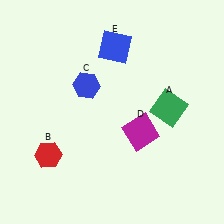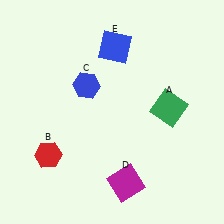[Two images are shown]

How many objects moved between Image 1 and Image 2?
1 object moved between the two images.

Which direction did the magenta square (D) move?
The magenta square (D) moved down.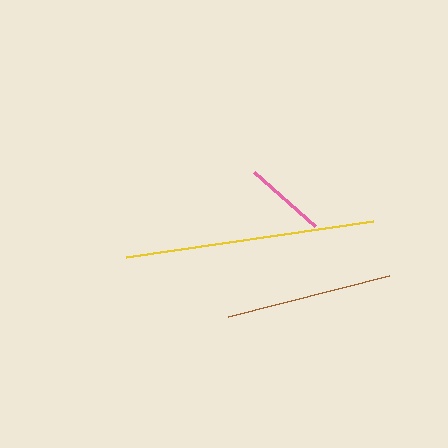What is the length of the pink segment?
The pink segment is approximately 81 pixels long.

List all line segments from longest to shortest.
From longest to shortest: yellow, brown, pink.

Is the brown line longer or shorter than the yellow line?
The yellow line is longer than the brown line.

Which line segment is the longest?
The yellow line is the longest at approximately 250 pixels.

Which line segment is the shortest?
The pink line is the shortest at approximately 81 pixels.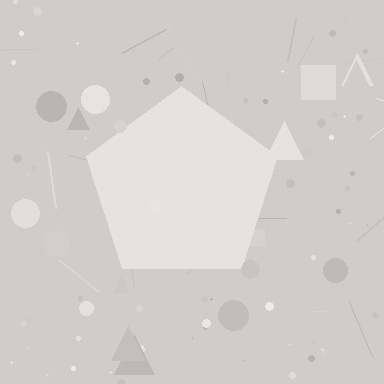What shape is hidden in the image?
A pentagon is hidden in the image.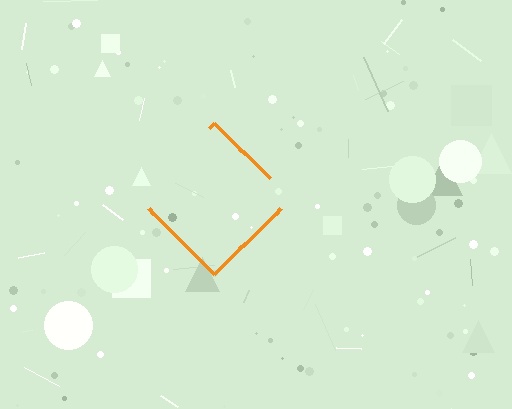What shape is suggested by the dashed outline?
The dashed outline suggests a diamond.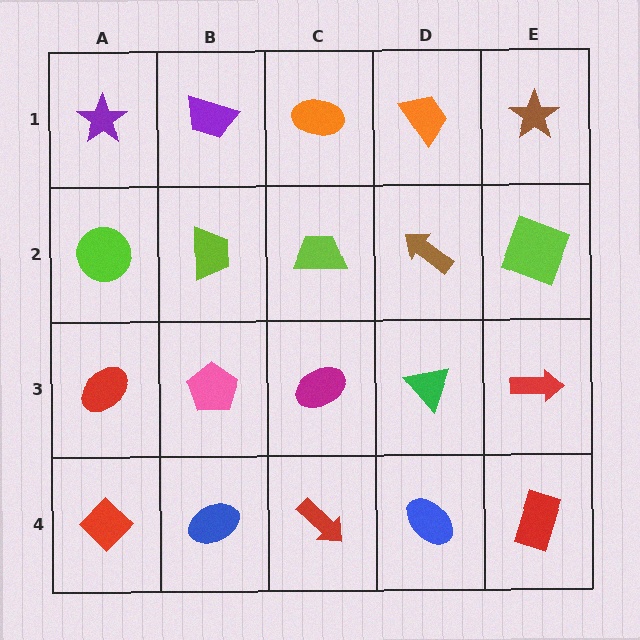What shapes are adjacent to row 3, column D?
A brown arrow (row 2, column D), a blue ellipse (row 4, column D), a magenta ellipse (row 3, column C), a red arrow (row 3, column E).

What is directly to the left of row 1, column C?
A purple trapezoid.